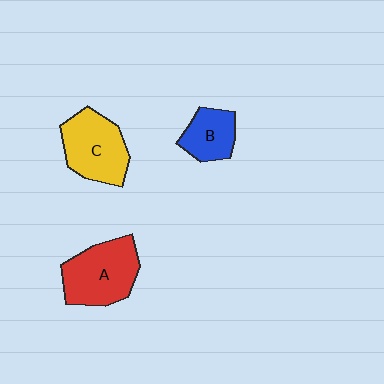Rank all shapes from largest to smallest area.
From largest to smallest: A (red), C (yellow), B (blue).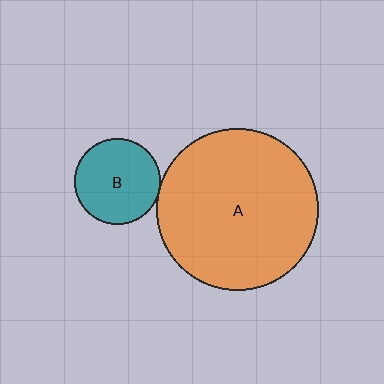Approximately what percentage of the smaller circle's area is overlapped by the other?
Approximately 5%.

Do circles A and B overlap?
Yes.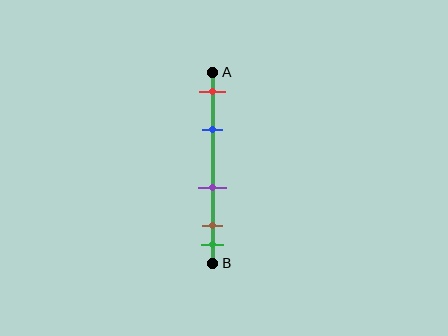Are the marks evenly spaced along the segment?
No, the marks are not evenly spaced.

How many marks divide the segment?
There are 5 marks dividing the segment.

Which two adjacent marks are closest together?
The brown and green marks are the closest adjacent pair.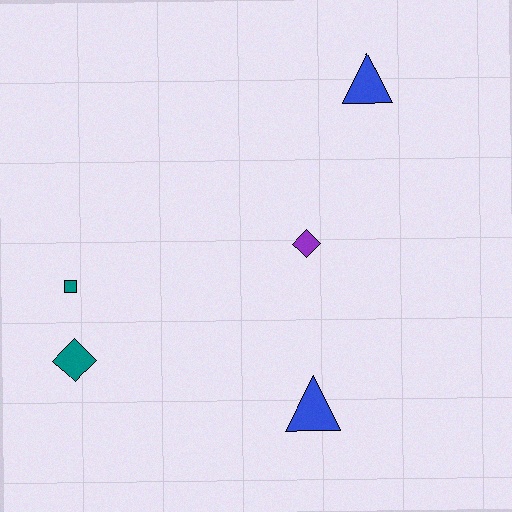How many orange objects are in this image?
There are no orange objects.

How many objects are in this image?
There are 5 objects.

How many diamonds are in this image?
There are 2 diamonds.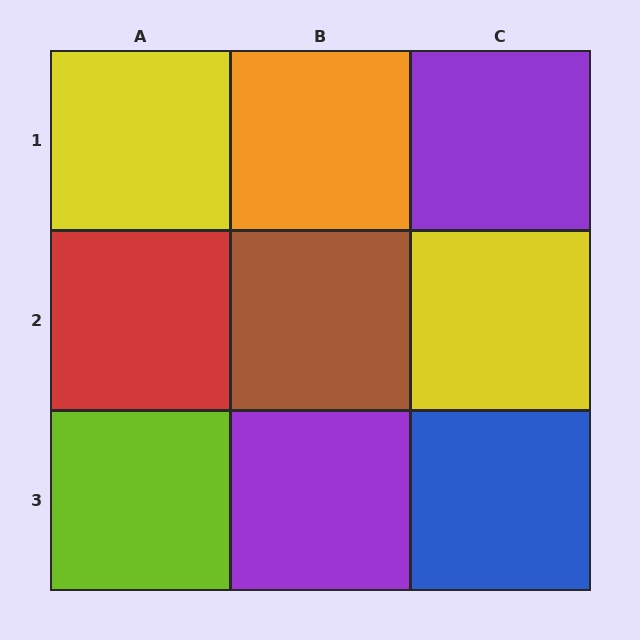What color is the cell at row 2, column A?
Red.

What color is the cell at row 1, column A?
Yellow.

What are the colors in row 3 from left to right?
Lime, purple, blue.